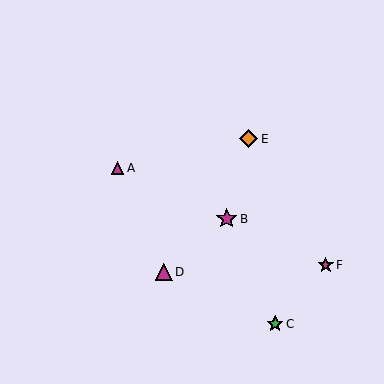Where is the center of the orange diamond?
The center of the orange diamond is at (248, 139).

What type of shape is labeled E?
Shape E is an orange diamond.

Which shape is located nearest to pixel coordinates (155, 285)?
The magenta triangle (labeled D) at (164, 272) is nearest to that location.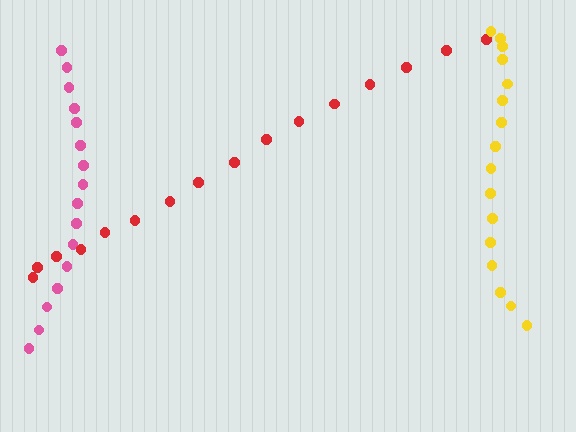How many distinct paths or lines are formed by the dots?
There are 3 distinct paths.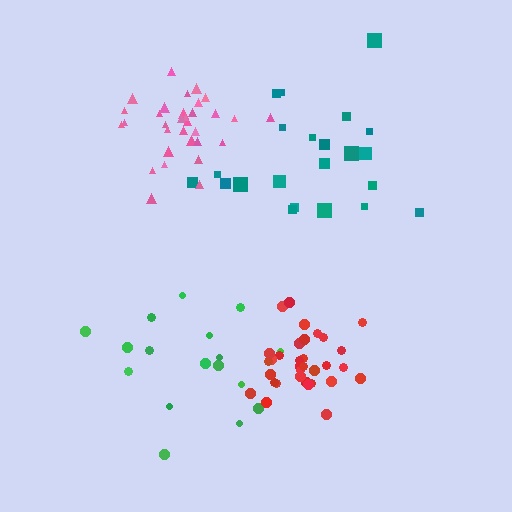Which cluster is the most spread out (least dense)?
Teal.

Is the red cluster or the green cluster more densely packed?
Red.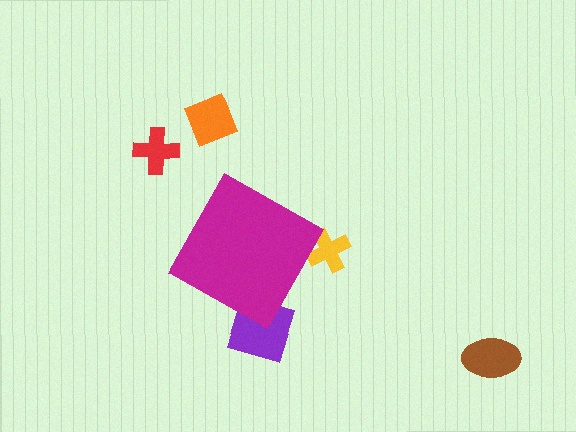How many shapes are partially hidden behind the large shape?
2 shapes are partially hidden.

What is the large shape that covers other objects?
A magenta diamond.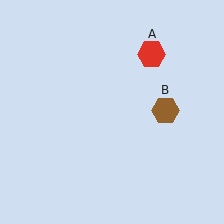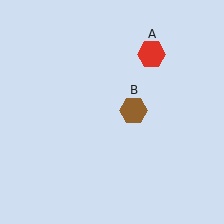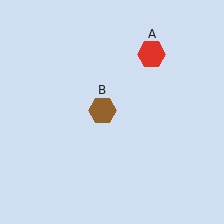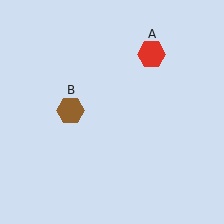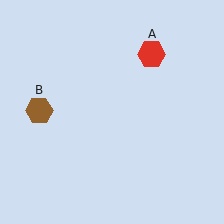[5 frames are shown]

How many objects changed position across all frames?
1 object changed position: brown hexagon (object B).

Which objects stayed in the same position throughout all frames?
Red hexagon (object A) remained stationary.